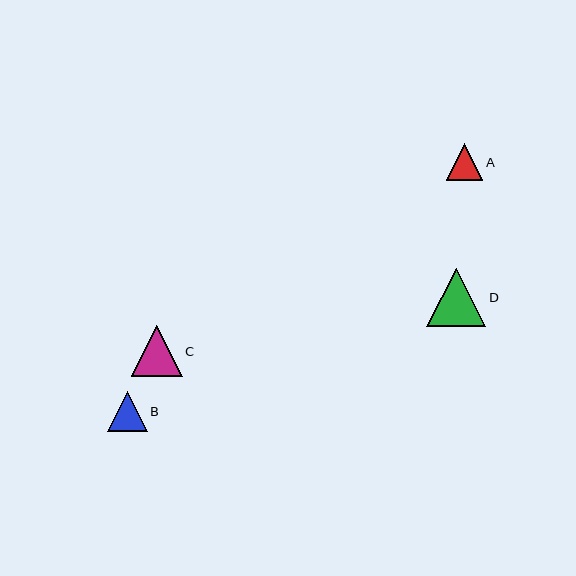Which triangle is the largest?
Triangle D is the largest with a size of approximately 59 pixels.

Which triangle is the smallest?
Triangle A is the smallest with a size of approximately 36 pixels.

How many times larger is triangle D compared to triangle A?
Triangle D is approximately 1.6 times the size of triangle A.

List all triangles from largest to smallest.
From largest to smallest: D, C, B, A.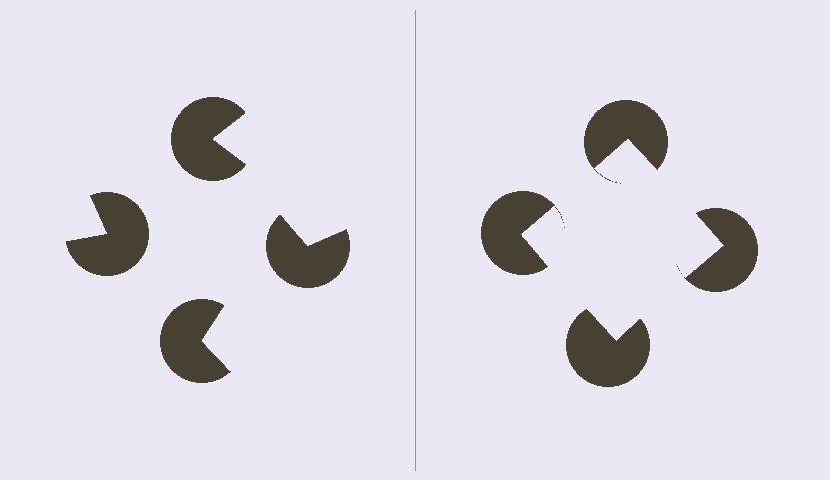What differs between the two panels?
The pac-man discs are positioned identically on both sides; only the wedge orientations differ. On the right they align to a square; on the left they are misaligned.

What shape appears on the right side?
An illusory square.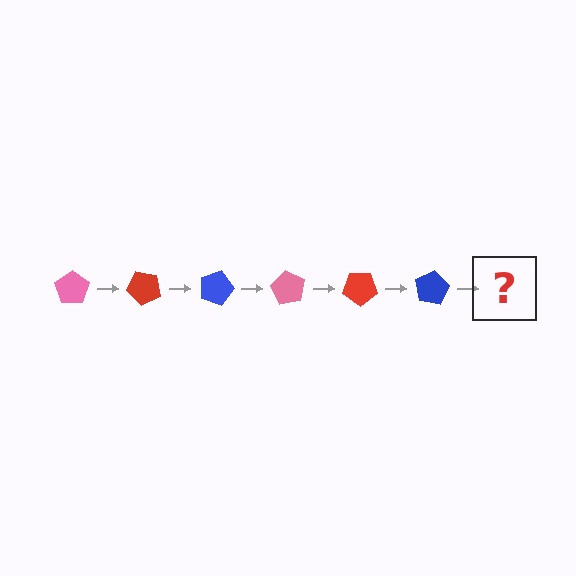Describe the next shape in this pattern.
It should be a pink pentagon, rotated 270 degrees from the start.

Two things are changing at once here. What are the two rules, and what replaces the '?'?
The two rules are that it rotates 45 degrees each step and the color cycles through pink, red, and blue. The '?' should be a pink pentagon, rotated 270 degrees from the start.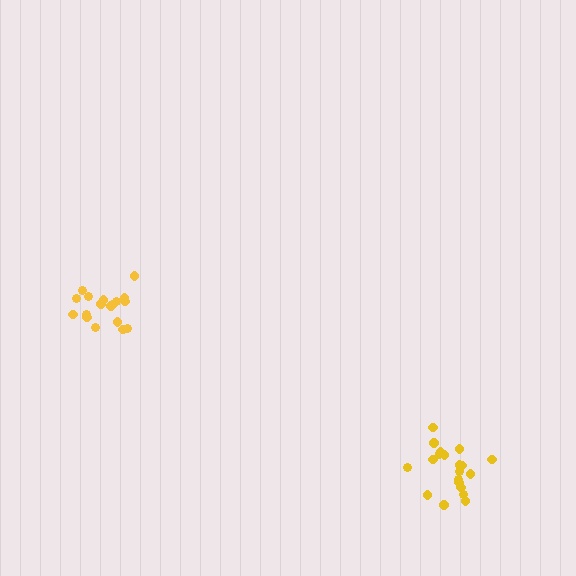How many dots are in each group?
Group 1: 20 dots, Group 2: 18 dots (38 total).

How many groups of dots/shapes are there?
There are 2 groups.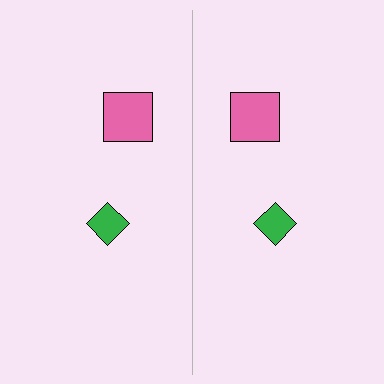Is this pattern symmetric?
Yes, this pattern has bilateral (reflection) symmetry.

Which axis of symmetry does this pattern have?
The pattern has a vertical axis of symmetry running through the center of the image.